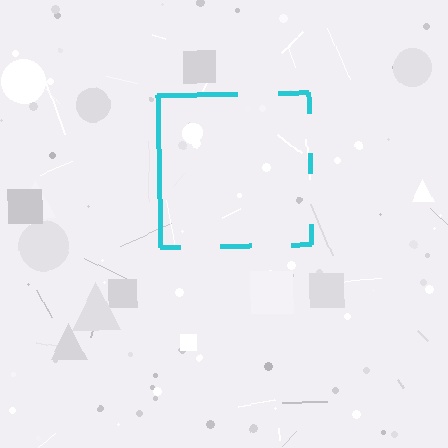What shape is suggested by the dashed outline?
The dashed outline suggests a square.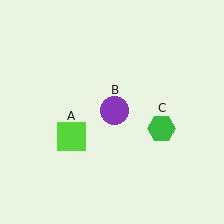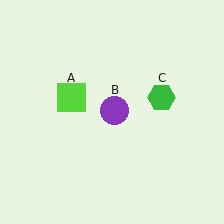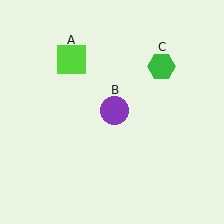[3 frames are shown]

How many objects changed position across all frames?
2 objects changed position: lime square (object A), green hexagon (object C).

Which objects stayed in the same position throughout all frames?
Purple circle (object B) remained stationary.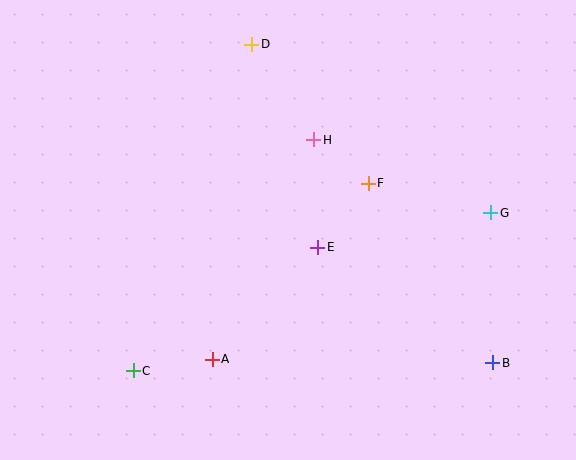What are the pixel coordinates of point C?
Point C is at (133, 371).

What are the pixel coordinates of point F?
Point F is at (368, 183).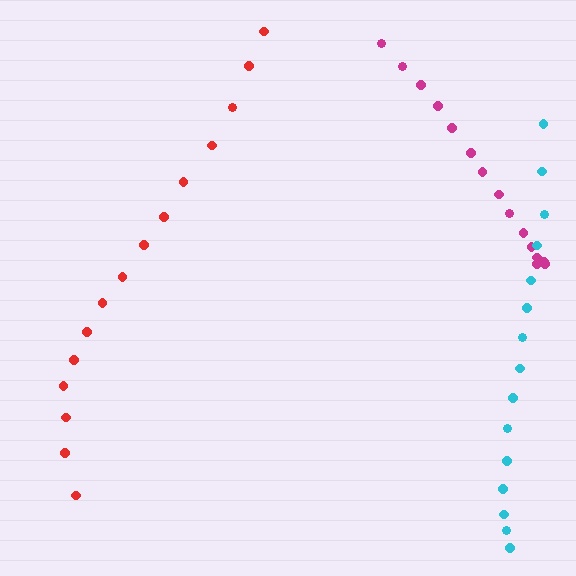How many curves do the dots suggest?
There are 3 distinct paths.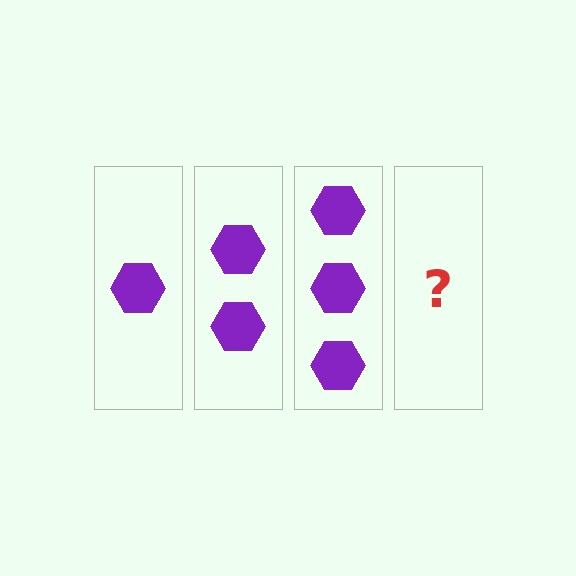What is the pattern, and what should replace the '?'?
The pattern is that each step adds one more hexagon. The '?' should be 4 hexagons.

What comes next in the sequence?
The next element should be 4 hexagons.